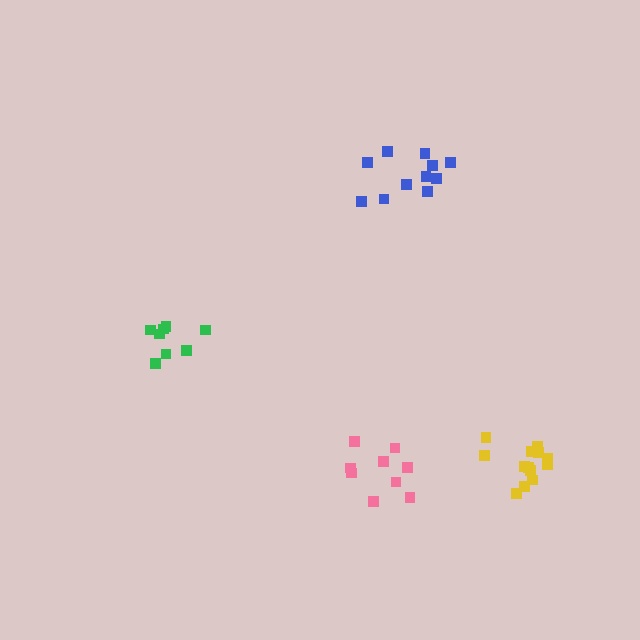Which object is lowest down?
The pink cluster is bottommost.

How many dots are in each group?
Group 1: 8 dots, Group 2: 9 dots, Group 3: 11 dots, Group 4: 14 dots (42 total).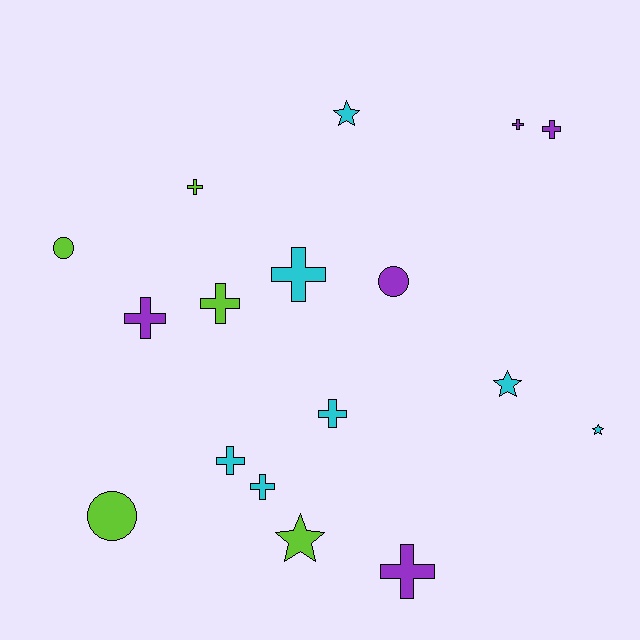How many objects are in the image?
There are 17 objects.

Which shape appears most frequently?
Cross, with 10 objects.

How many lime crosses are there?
There are 2 lime crosses.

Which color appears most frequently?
Cyan, with 7 objects.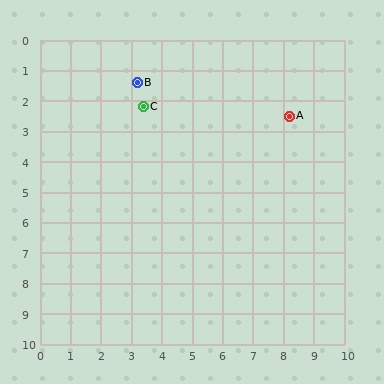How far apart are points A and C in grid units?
Points A and C are about 4.8 grid units apart.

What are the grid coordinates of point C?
Point C is at approximately (3.4, 2.2).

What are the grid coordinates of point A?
Point A is at approximately (8.2, 2.5).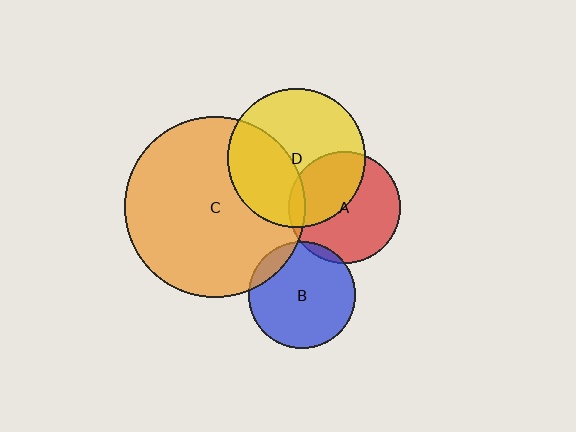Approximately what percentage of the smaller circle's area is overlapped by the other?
Approximately 10%.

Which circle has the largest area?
Circle C (orange).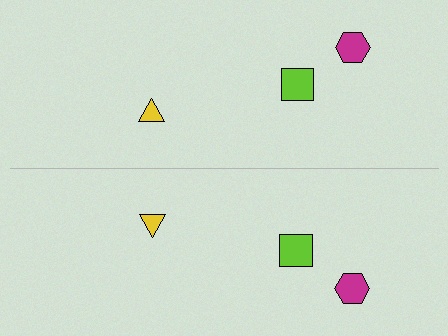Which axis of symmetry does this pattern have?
The pattern has a horizontal axis of symmetry running through the center of the image.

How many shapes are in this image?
There are 6 shapes in this image.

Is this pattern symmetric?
Yes, this pattern has bilateral (reflection) symmetry.